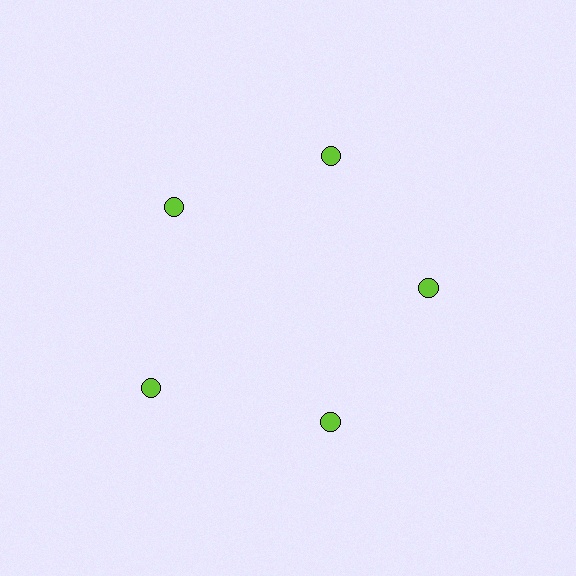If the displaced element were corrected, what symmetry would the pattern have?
It would have 5-fold rotational symmetry — the pattern would map onto itself every 72 degrees.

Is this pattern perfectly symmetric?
No. The 5 lime circles are arranged in a ring, but one element near the 8 o'clock position is pushed outward from the center, breaking the 5-fold rotational symmetry.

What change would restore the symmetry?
The symmetry would be restored by moving it inward, back onto the ring so that all 5 circles sit at equal angles and equal distance from the center.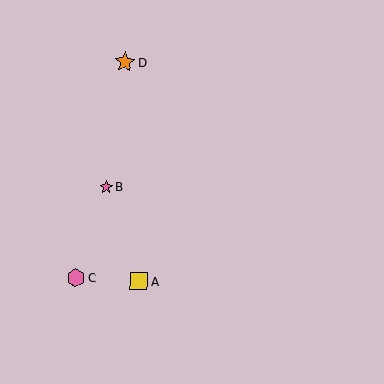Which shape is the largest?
The orange star (labeled D) is the largest.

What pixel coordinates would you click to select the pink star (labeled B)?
Click at (106, 187) to select the pink star B.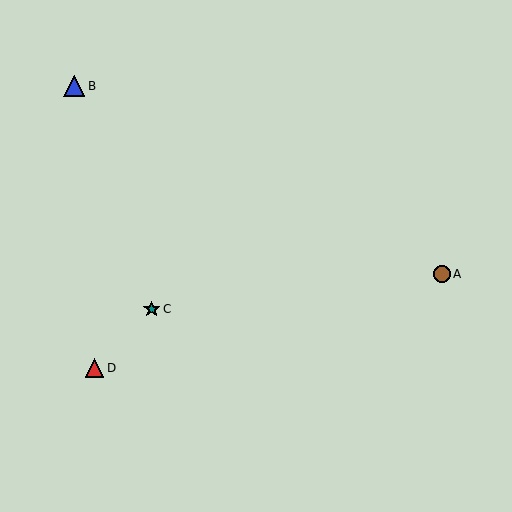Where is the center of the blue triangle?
The center of the blue triangle is at (74, 86).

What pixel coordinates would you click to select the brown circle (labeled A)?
Click at (442, 274) to select the brown circle A.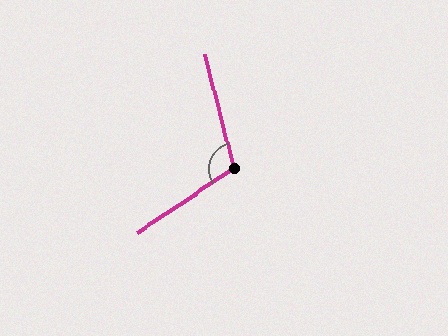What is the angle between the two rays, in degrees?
Approximately 109 degrees.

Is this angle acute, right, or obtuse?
It is obtuse.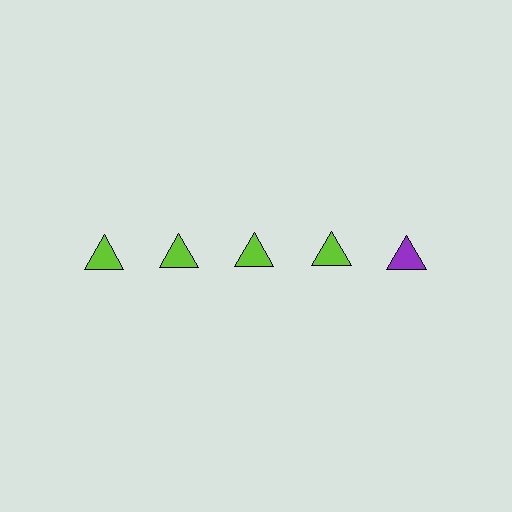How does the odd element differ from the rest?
It has a different color: purple instead of lime.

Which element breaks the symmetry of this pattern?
The purple triangle in the top row, rightmost column breaks the symmetry. All other shapes are lime triangles.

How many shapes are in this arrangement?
There are 5 shapes arranged in a grid pattern.